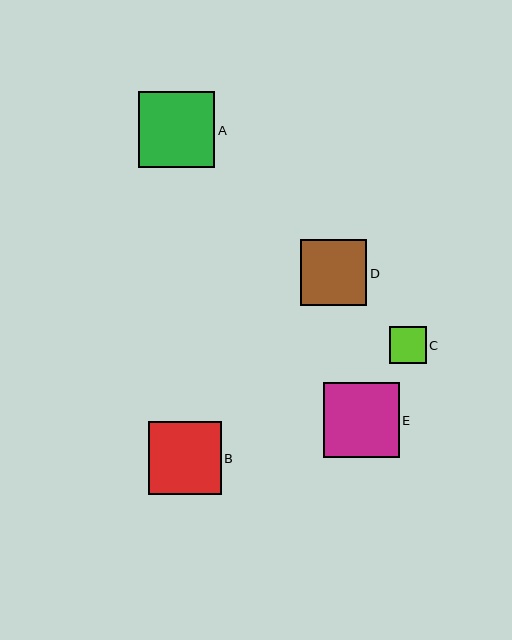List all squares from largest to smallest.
From largest to smallest: A, E, B, D, C.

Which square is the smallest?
Square C is the smallest with a size of approximately 37 pixels.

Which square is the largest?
Square A is the largest with a size of approximately 76 pixels.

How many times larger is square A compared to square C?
Square A is approximately 2.1 times the size of square C.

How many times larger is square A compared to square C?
Square A is approximately 2.1 times the size of square C.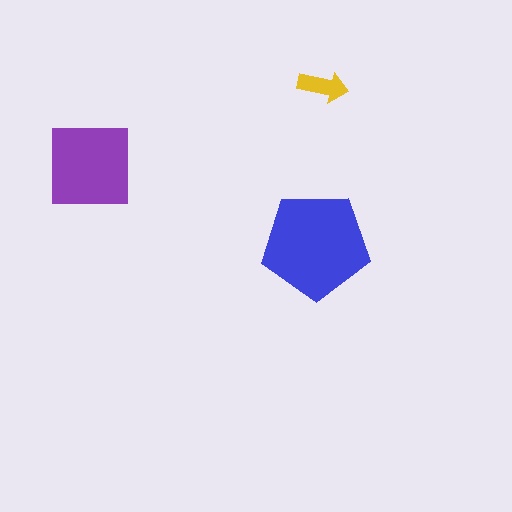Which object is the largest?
The blue pentagon.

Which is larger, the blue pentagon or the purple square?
The blue pentagon.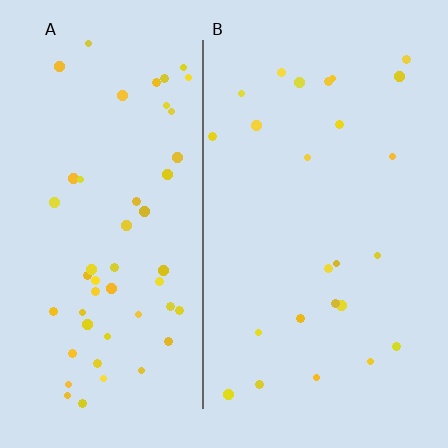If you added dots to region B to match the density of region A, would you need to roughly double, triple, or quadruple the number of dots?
Approximately double.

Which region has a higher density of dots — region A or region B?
A (the left).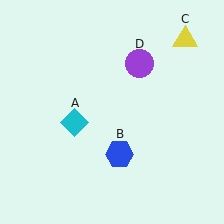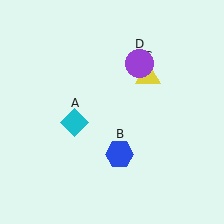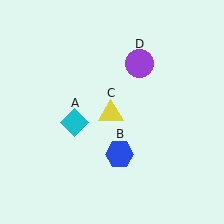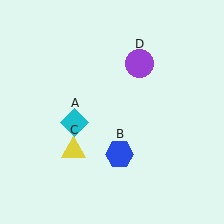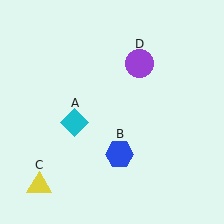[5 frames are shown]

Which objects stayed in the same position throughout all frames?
Cyan diamond (object A) and blue hexagon (object B) and purple circle (object D) remained stationary.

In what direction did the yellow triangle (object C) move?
The yellow triangle (object C) moved down and to the left.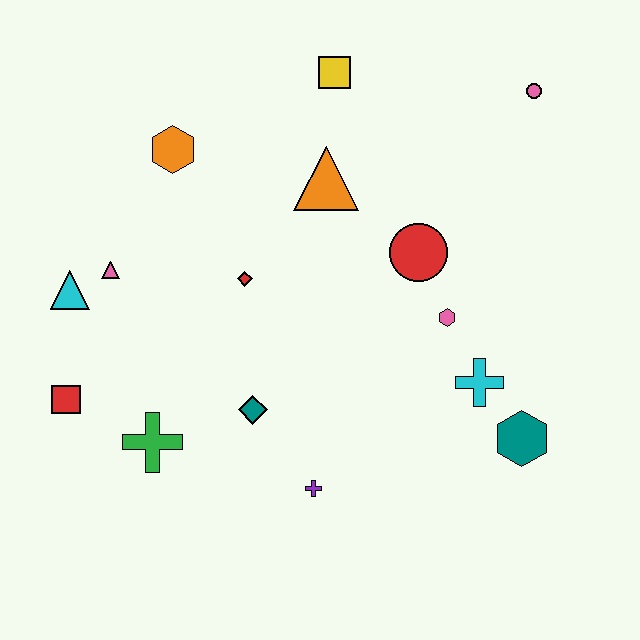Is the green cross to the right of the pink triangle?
Yes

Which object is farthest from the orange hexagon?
The teal hexagon is farthest from the orange hexagon.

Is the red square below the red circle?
Yes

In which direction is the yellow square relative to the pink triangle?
The yellow square is to the right of the pink triangle.